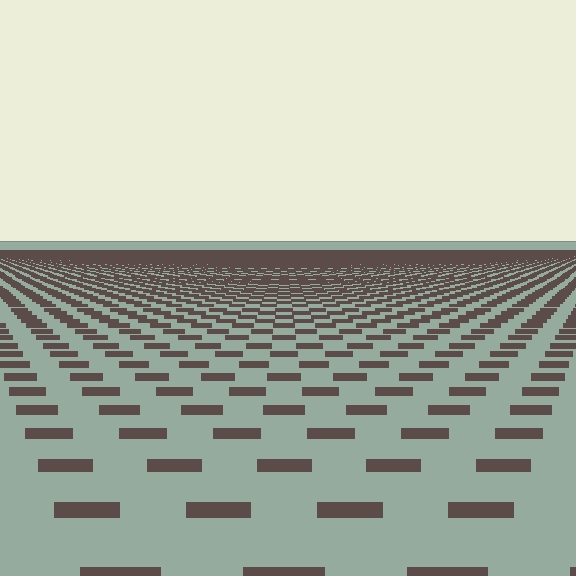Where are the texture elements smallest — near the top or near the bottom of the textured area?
Near the top.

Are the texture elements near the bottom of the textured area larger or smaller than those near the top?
Larger. Near the bottom, elements are closer to the viewer and appear at a bigger on-screen size.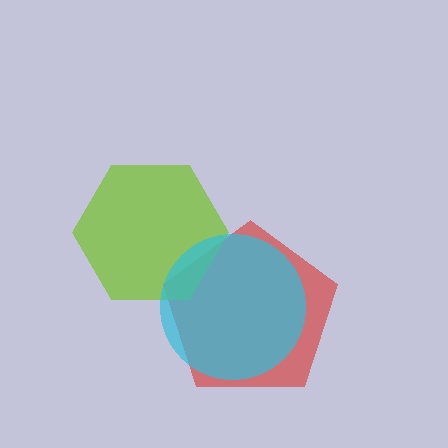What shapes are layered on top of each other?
The layered shapes are: a red pentagon, a lime hexagon, a cyan circle.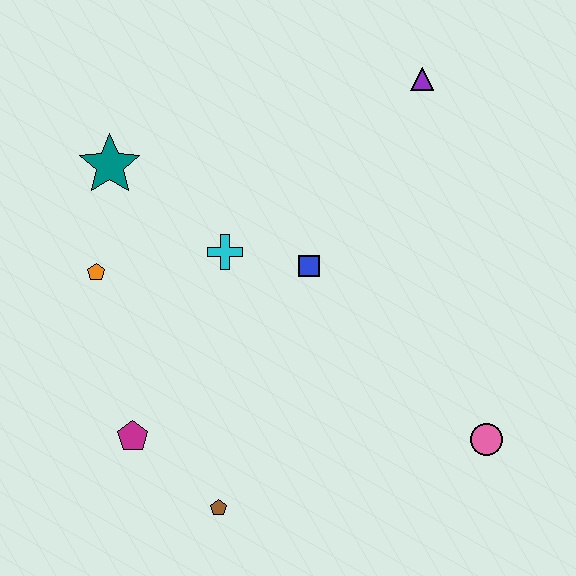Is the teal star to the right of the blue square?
No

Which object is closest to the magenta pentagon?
The brown pentagon is closest to the magenta pentagon.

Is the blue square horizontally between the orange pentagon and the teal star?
No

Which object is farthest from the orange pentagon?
The pink circle is farthest from the orange pentagon.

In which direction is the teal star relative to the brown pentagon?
The teal star is above the brown pentagon.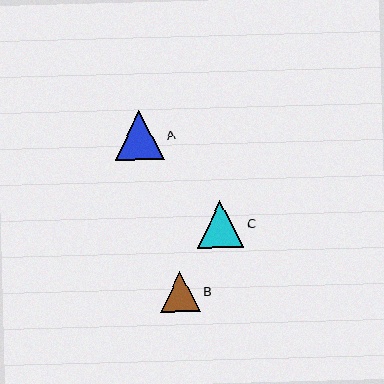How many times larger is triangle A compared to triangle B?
Triangle A is approximately 1.2 times the size of triangle B.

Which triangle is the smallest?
Triangle B is the smallest with a size of approximately 40 pixels.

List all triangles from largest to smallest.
From largest to smallest: A, C, B.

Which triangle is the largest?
Triangle A is the largest with a size of approximately 49 pixels.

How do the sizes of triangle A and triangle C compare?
Triangle A and triangle C are approximately the same size.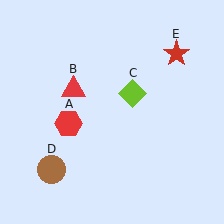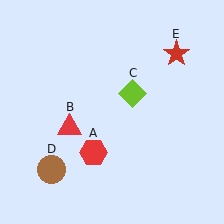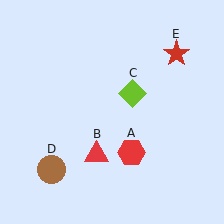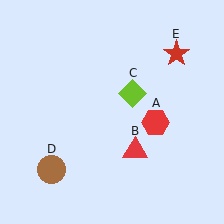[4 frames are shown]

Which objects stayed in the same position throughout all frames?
Lime diamond (object C) and brown circle (object D) and red star (object E) remained stationary.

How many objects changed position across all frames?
2 objects changed position: red hexagon (object A), red triangle (object B).